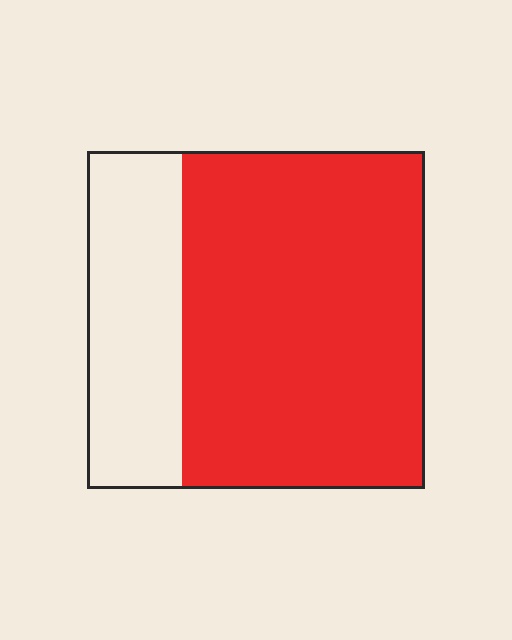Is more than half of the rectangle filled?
Yes.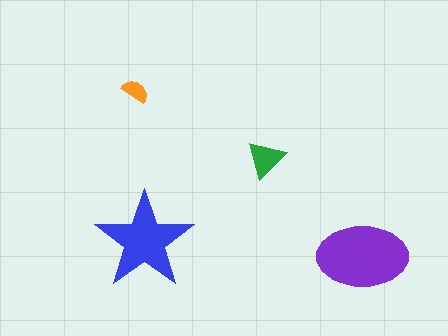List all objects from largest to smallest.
The purple ellipse, the blue star, the green triangle, the orange semicircle.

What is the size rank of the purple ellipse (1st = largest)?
1st.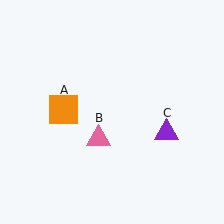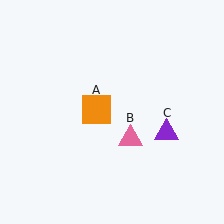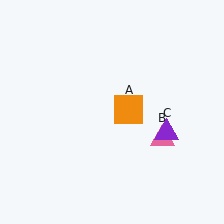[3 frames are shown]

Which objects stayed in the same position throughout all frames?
Purple triangle (object C) remained stationary.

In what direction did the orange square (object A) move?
The orange square (object A) moved right.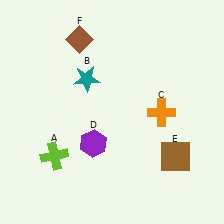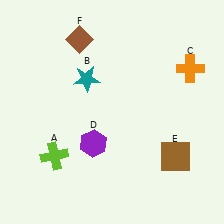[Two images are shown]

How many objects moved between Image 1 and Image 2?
1 object moved between the two images.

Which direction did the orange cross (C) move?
The orange cross (C) moved up.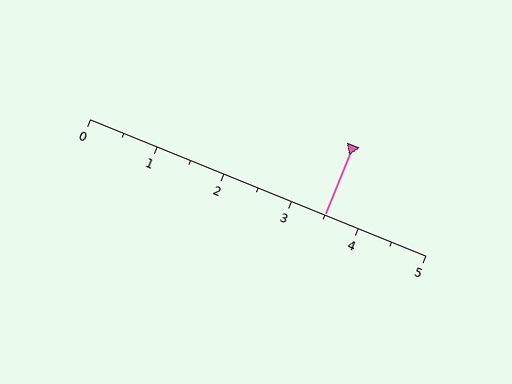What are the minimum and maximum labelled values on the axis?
The axis runs from 0 to 5.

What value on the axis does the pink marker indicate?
The marker indicates approximately 3.5.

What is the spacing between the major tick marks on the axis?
The major ticks are spaced 1 apart.